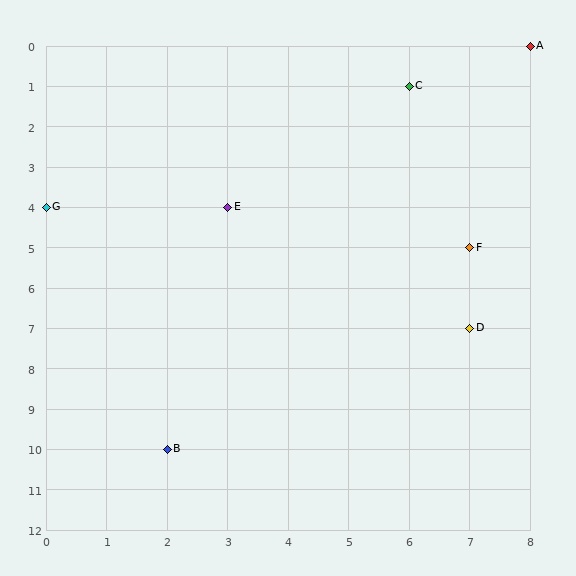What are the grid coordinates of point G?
Point G is at grid coordinates (0, 4).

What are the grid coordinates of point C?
Point C is at grid coordinates (6, 1).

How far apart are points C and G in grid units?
Points C and G are 6 columns and 3 rows apart (about 6.7 grid units diagonally).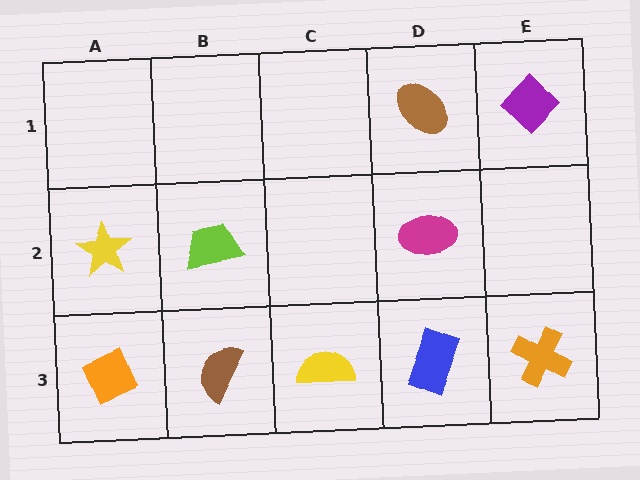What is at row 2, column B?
A lime trapezoid.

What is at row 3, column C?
A yellow semicircle.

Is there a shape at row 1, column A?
No, that cell is empty.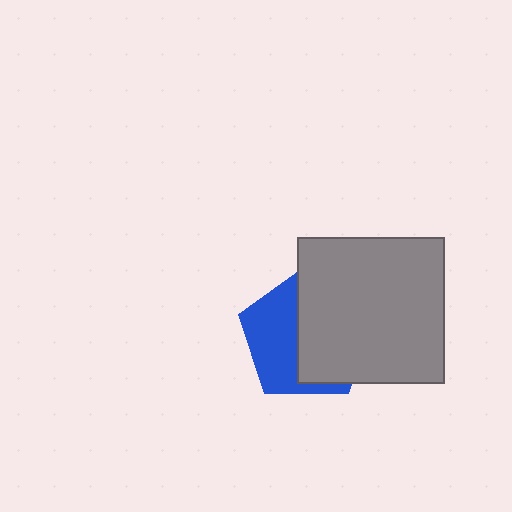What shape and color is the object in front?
The object in front is a gray square.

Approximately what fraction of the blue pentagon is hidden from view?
Roughly 55% of the blue pentagon is hidden behind the gray square.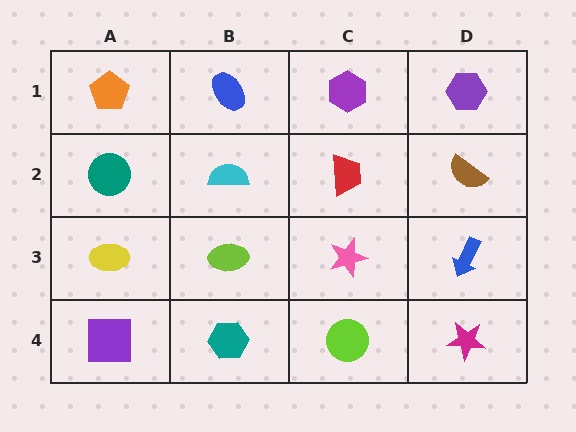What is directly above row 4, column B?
A lime ellipse.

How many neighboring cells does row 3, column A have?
3.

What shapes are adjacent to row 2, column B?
A blue ellipse (row 1, column B), a lime ellipse (row 3, column B), a teal circle (row 2, column A), a red trapezoid (row 2, column C).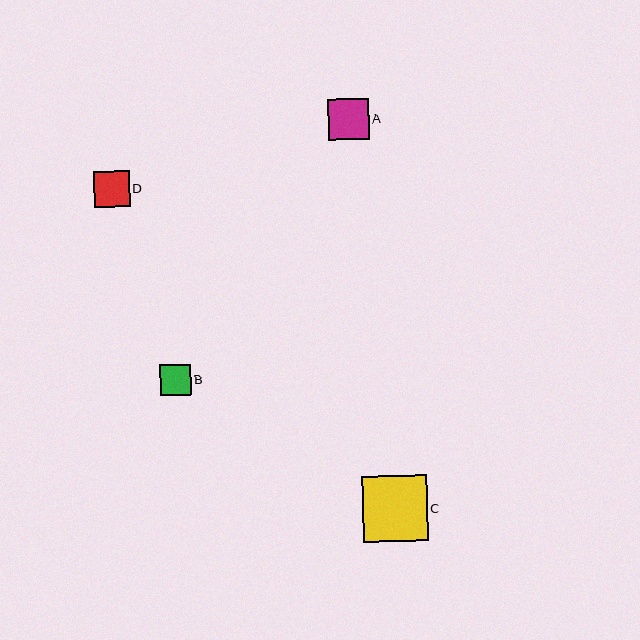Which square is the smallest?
Square B is the smallest with a size of approximately 31 pixels.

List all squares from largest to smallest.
From largest to smallest: C, A, D, B.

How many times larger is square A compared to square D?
Square A is approximately 1.1 times the size of square D.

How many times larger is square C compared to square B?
Square C is approximately 2.1 times the size of square B.